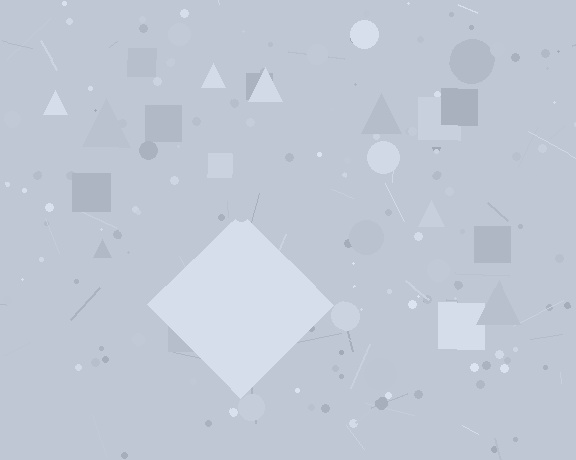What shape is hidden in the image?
A diamond is hidden in the image.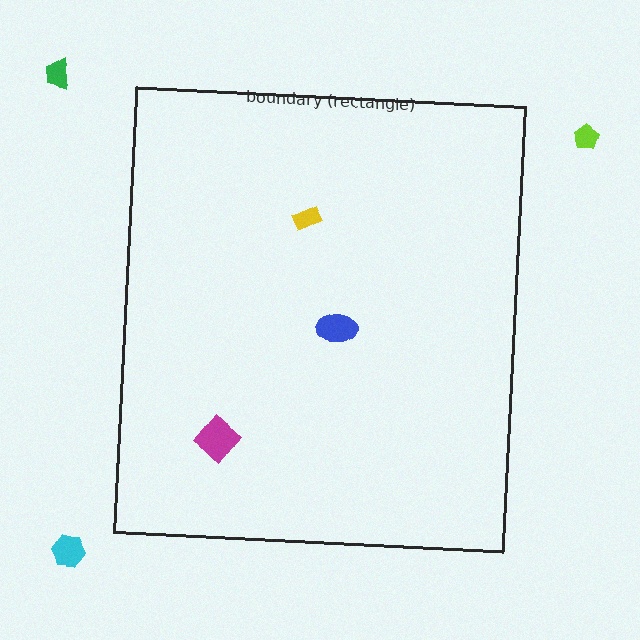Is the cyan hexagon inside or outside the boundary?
Outside.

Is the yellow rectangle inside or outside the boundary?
Inside.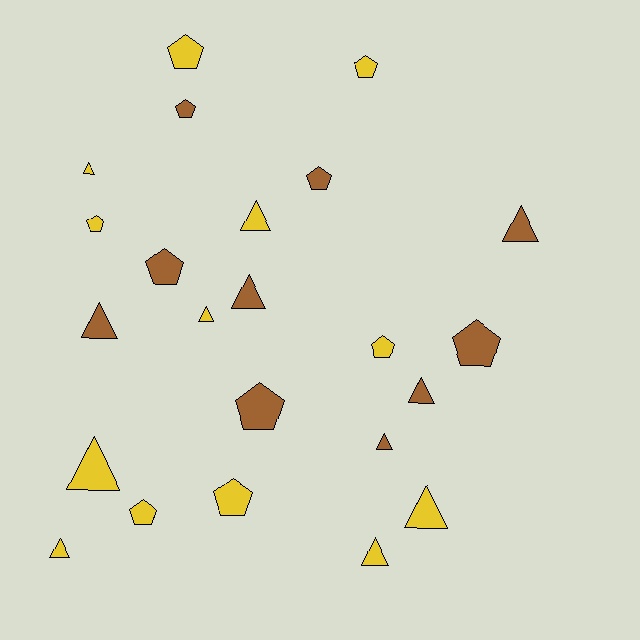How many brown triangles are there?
There are 5 brown triangles.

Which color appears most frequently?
Yellow, with 13 objects.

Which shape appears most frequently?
Triangle, with 12 objects.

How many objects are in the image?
There are 23 objects.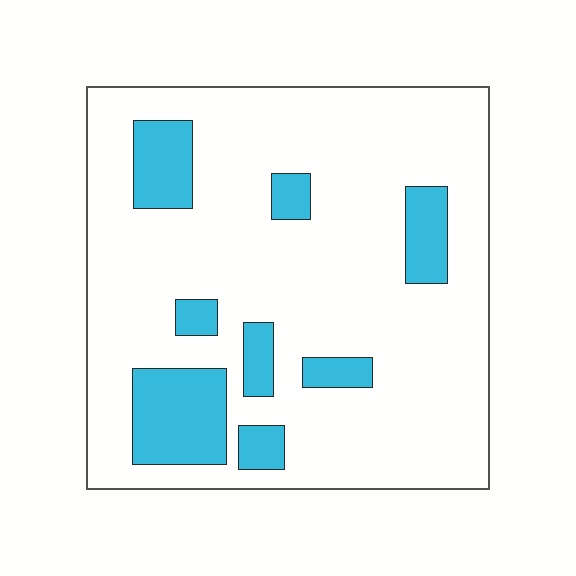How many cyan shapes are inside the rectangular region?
8.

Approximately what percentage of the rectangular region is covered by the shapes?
Approximately 20%.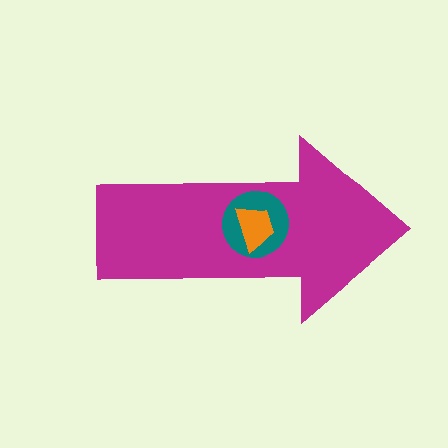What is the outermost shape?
The magenta arrow.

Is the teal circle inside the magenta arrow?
Yes.